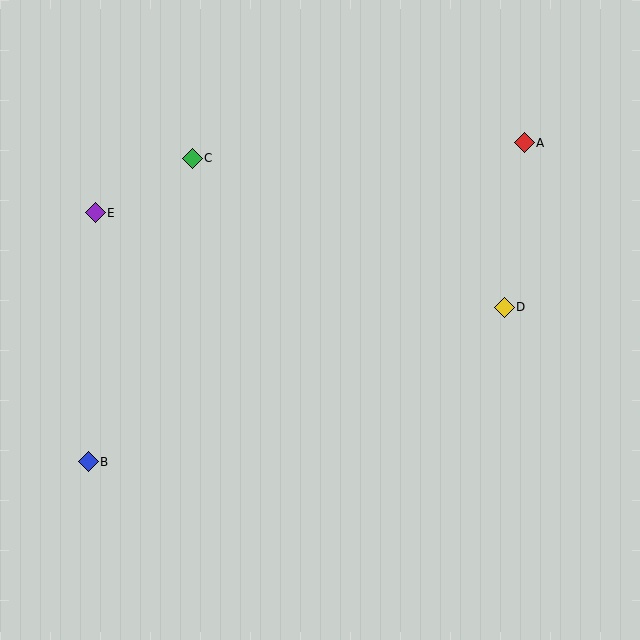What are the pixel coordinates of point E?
Point E is at (95, 213).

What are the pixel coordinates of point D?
Point D is at (504, 307).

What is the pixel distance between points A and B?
The distance between A and B is 541 pixels.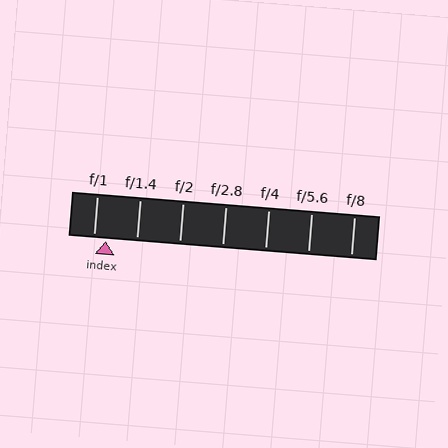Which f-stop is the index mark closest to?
The index mark is closest to f/1.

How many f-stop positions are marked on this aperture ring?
There are 7 f-stop positions marked.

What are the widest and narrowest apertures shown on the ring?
The widest aperture shown is f/1 and the narrowest is f/8.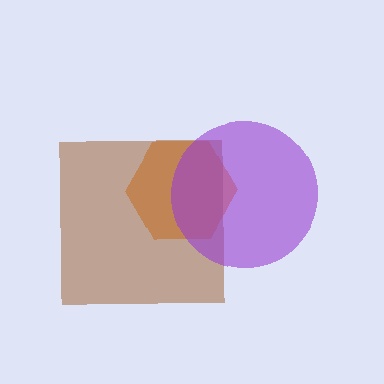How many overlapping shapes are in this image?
There are 3 overlapping shapes in the image.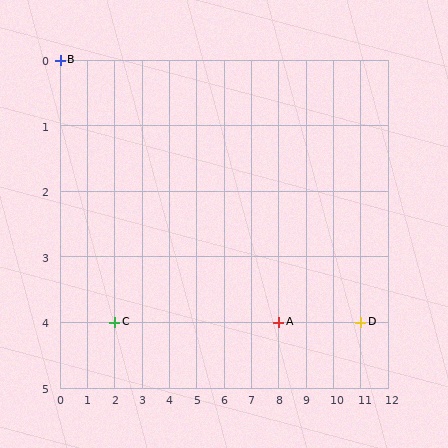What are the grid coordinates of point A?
Point A is at grid coordinates (8, 4).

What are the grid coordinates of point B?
Point B is at grid coordinates (0, 0).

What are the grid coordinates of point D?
Point D is at grid coordinates (11, 4).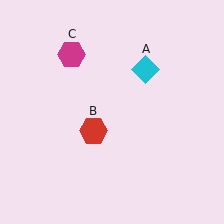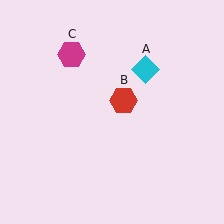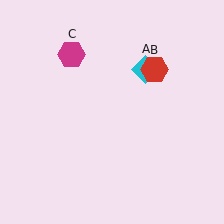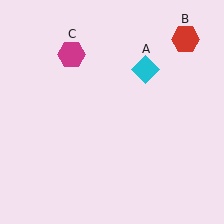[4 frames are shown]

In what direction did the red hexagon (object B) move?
The red hexagon (object B) moved up and to the right.